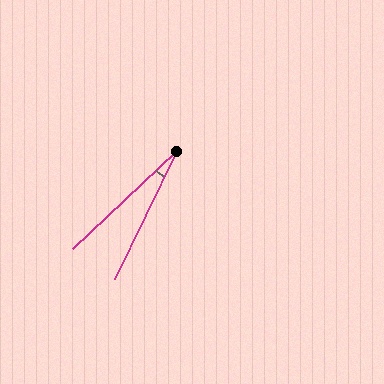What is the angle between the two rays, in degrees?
Approximately 21 degrees.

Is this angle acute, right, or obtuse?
It is acute.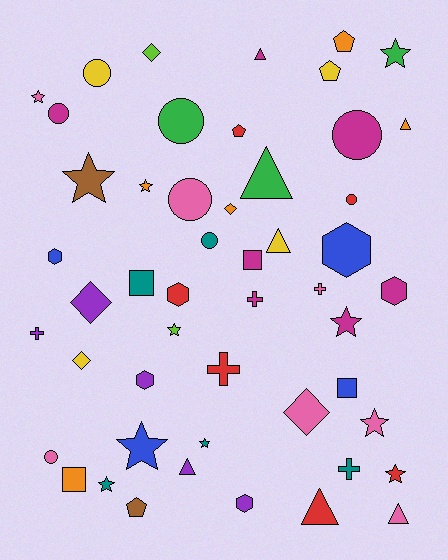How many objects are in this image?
There are 50 objects.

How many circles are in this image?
There are 8 circles.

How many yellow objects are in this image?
There are 4 yellow objects.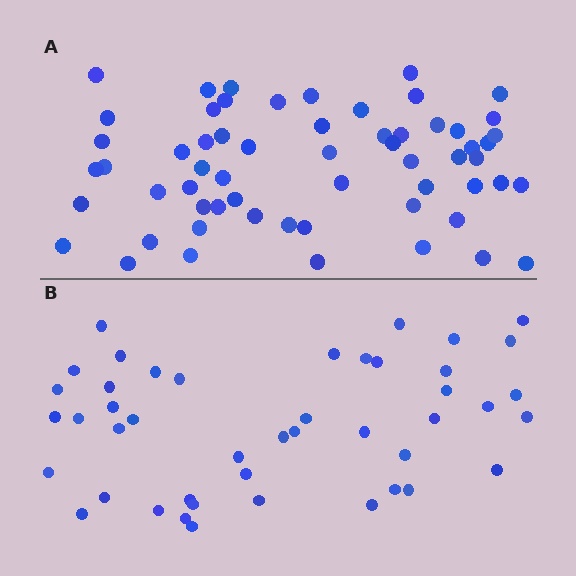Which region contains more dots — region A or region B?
Region A (the top region) has more dots.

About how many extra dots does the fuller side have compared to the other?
Region A has approximately 15 more dots than region B.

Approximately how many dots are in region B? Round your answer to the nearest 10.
About 40 dots. (The exact count is 45, which rounds to 40.)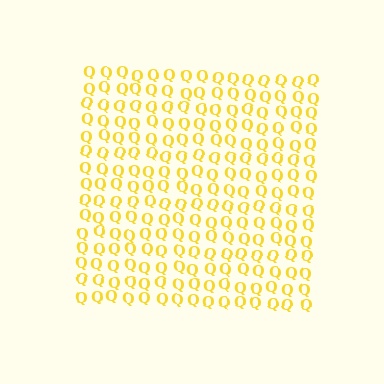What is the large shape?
The large shape is a square.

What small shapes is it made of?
It is made of small letter Q's.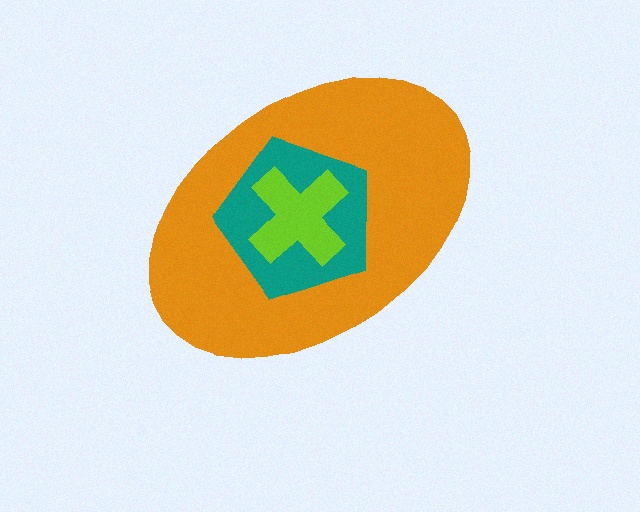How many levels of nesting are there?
3.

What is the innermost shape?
The lime cross.